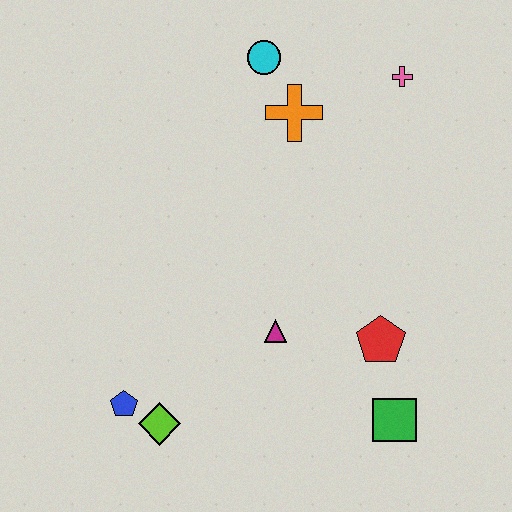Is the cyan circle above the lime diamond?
Yes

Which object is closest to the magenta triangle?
The red pentagon is closest to the magenta triangle.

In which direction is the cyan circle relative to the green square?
The cyan circle is above the green square.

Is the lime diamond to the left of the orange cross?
Yes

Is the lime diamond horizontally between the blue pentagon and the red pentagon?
Yes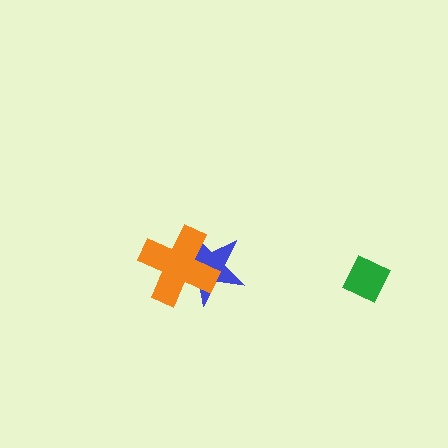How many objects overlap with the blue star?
1 object overlaps with the blue star.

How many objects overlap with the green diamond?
0 objects overlap with the green diamond.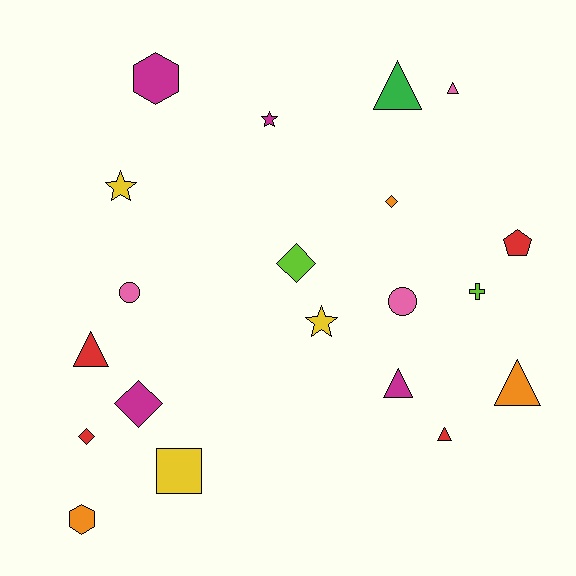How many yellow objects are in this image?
There are 3 yellow objects.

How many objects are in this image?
There are 20 objects.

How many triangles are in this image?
There are 6 triangles.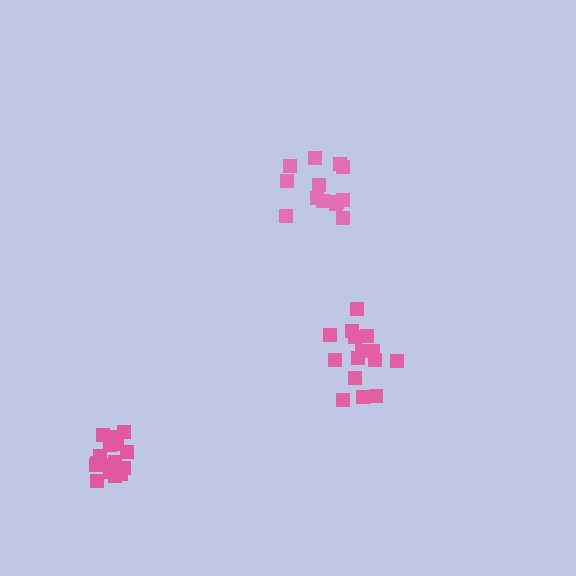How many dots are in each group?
Group 1: 15 dots, Group 2: 17 dots, Group 3: 13 dots (45 total).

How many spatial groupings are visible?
There are 3 spatial groupings.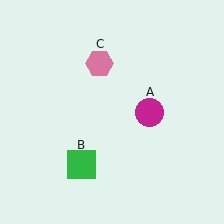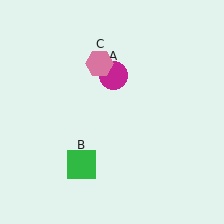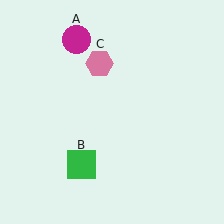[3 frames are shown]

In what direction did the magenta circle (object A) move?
The magenta circle (object A) moved up and to the left.